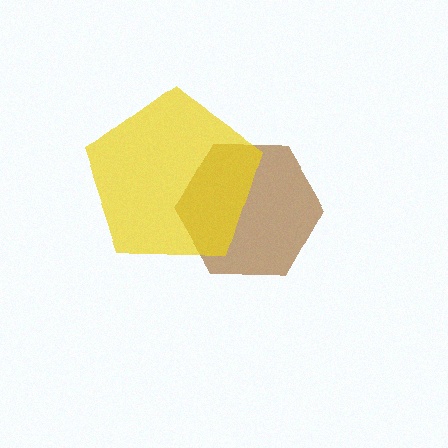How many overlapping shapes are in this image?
There are 2 overlapping shapes in the image.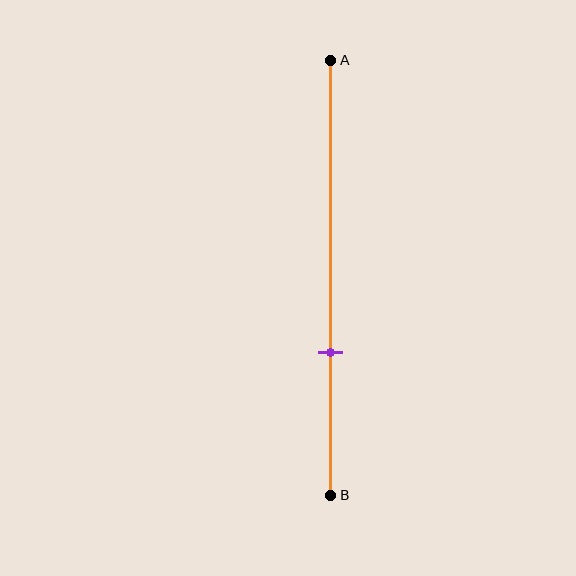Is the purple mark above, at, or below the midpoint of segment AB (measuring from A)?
The purple mark is below the midpoint of segment AB.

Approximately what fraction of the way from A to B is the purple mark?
The purple mark is approximately 65% of the way from A to B.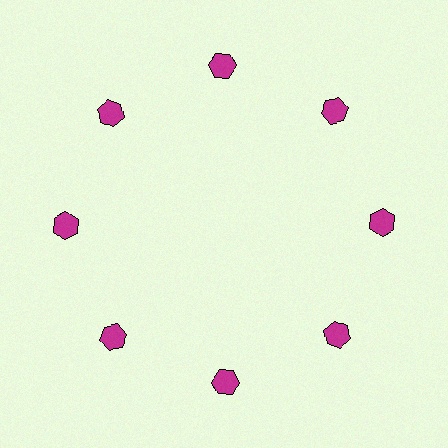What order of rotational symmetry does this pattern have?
This pattern has 8-fold rotational symmetry.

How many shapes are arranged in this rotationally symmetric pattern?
There are 8 shapes, arranged in 8 groups of 1.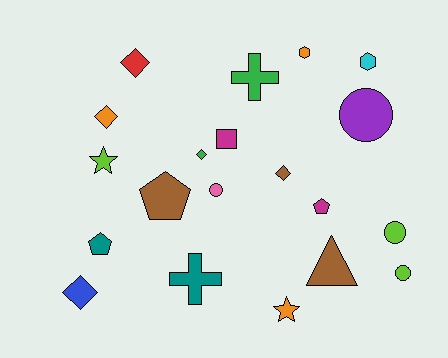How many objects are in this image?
There are 20 objects.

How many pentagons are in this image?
There are 3 pentagons.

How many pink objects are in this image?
There is 1 pink object.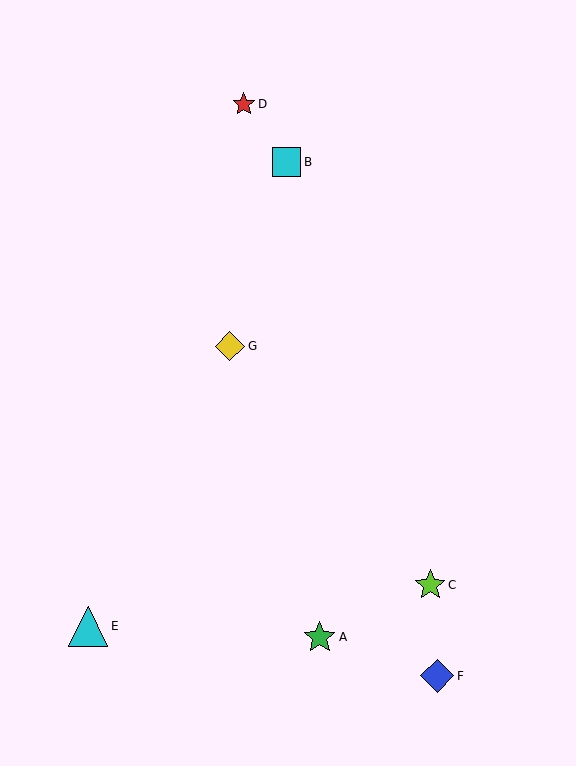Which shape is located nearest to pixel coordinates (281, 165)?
The cyan square (labeled B) at (287, 162) is nearest to that location.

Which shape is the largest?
The cyan triangle (labeled E) is the largest.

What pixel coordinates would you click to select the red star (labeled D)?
Click at (244, 104) to select the red star D.